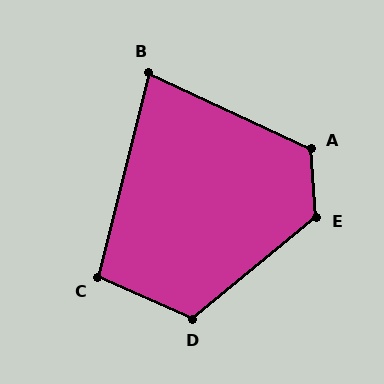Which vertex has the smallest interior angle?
B, at approximately 79 degrees.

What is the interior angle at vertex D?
Approximately 117 degrees (obtuse).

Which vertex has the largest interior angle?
E, at approximately 125 degrees.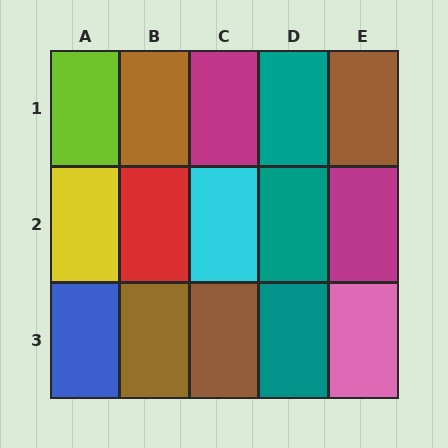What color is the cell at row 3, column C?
Brown.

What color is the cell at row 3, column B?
Brown.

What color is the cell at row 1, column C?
Magenta.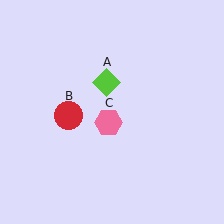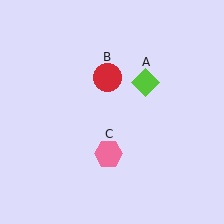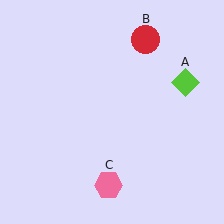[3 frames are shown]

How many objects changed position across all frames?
3 objects changed position: lime diamond (object A), red circle (object B), pink hexagon (object C).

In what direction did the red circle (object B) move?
The red circle (object B) moved up and to the right.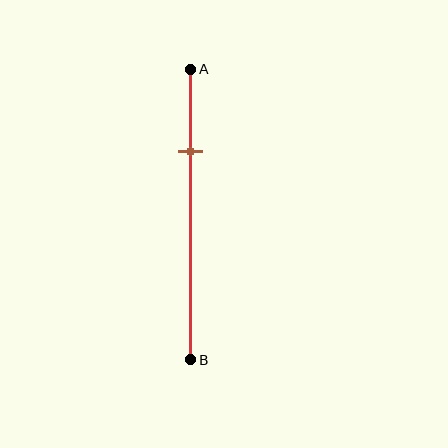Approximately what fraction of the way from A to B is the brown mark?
The brown mark is approximately 30% of the way from A to B.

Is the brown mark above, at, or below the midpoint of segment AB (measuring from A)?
The brown mark is above the midpoint of segment AB.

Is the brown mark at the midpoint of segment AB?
No, the mark is at about 30% from A, not at the 50% midpoint.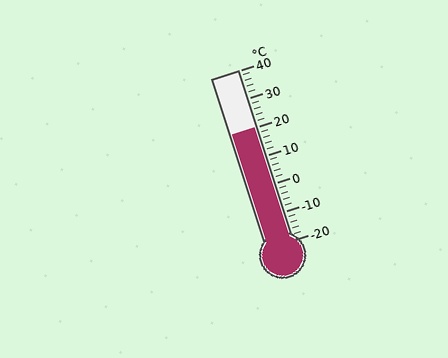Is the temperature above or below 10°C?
The temperature is above 10°C.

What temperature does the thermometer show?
The thermometer shows approximately 20°C.